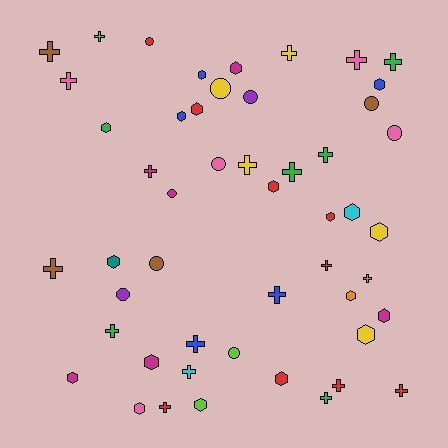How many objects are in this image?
There are 50 objects.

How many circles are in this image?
There are 10 circles.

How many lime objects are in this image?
There are 3 lime objects.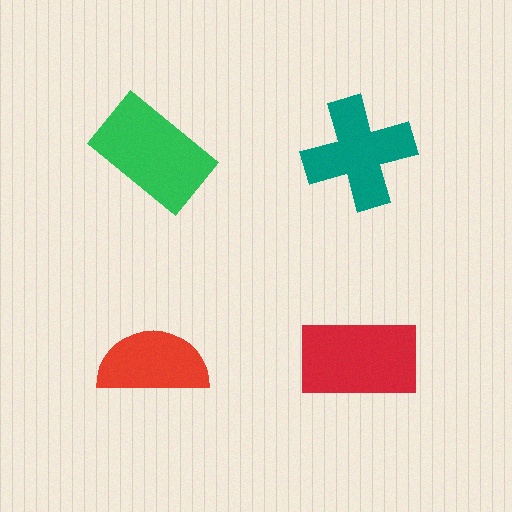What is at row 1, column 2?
A teal cross.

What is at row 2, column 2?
A red rectangle.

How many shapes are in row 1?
2 shapes.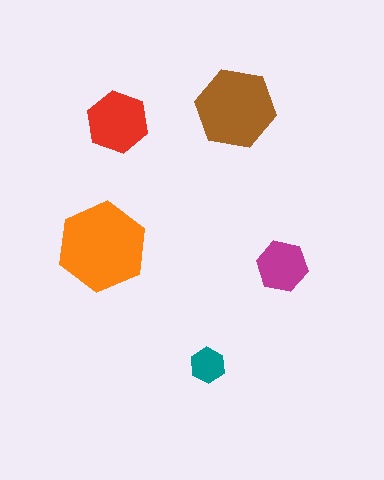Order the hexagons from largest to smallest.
the orange one, the brown one, the red one, the magenta one, the teal one.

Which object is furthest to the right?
The magenta hexagon is rightmost.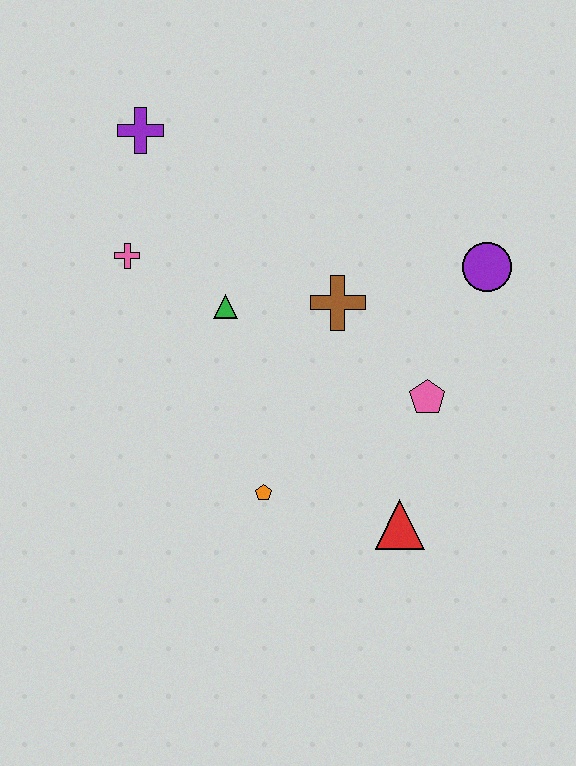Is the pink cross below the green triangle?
No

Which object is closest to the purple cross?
The pink cross is closest to the purple cross.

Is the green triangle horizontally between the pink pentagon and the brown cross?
No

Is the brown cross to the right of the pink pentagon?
No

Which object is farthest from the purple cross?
The red triangle is farthest from the purple cross.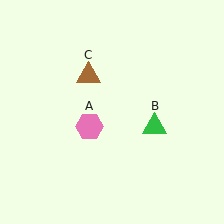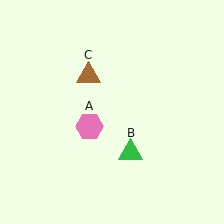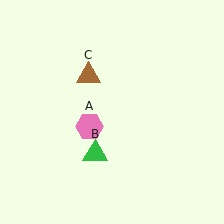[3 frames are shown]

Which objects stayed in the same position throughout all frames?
Pink hexagon (object A) and brown triangle (object C) remained stationary.